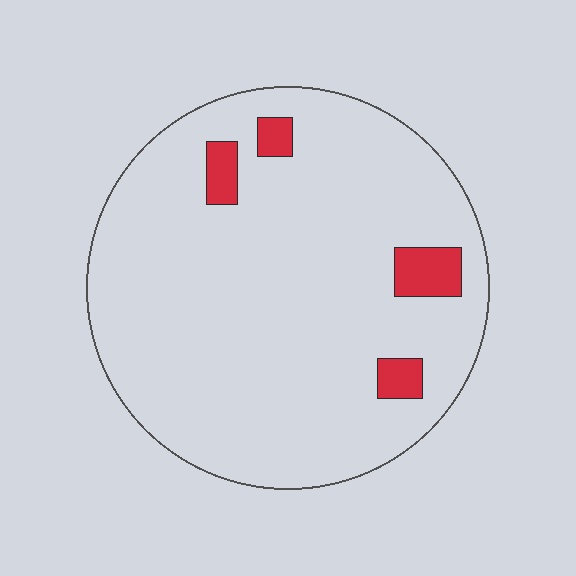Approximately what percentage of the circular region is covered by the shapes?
Approximately 5%.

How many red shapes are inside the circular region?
4.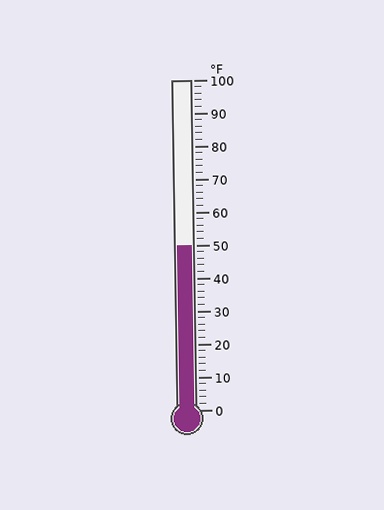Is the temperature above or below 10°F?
The temperature is above 10°F.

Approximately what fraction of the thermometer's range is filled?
The thermometer is filled to approximately 50% of its range.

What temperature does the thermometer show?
The thermometer shows approximately 50°F.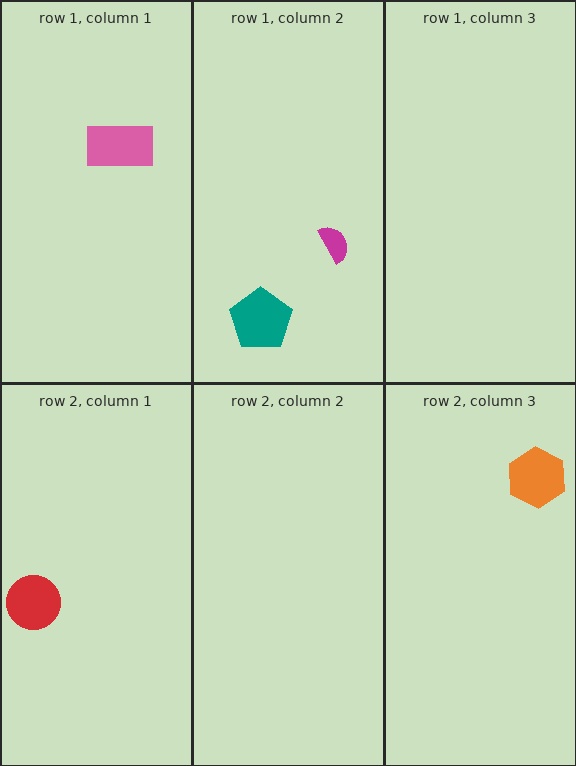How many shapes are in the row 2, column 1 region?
1.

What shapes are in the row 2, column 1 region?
The red circle.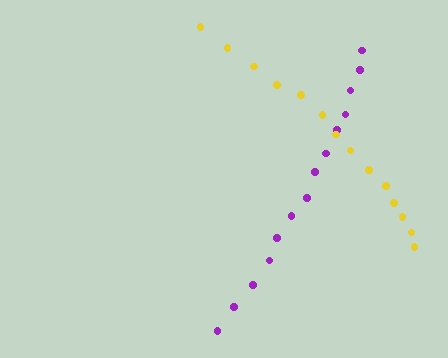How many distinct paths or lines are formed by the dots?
There are 2 distinct paths.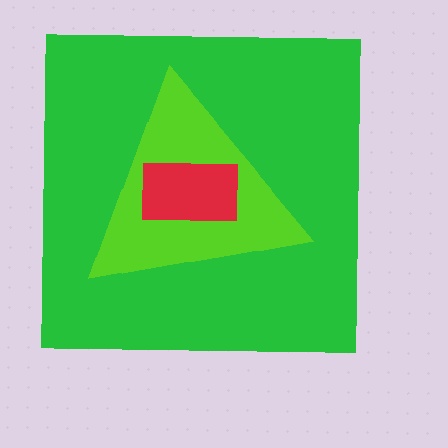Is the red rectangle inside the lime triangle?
Yes.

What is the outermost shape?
The green square.